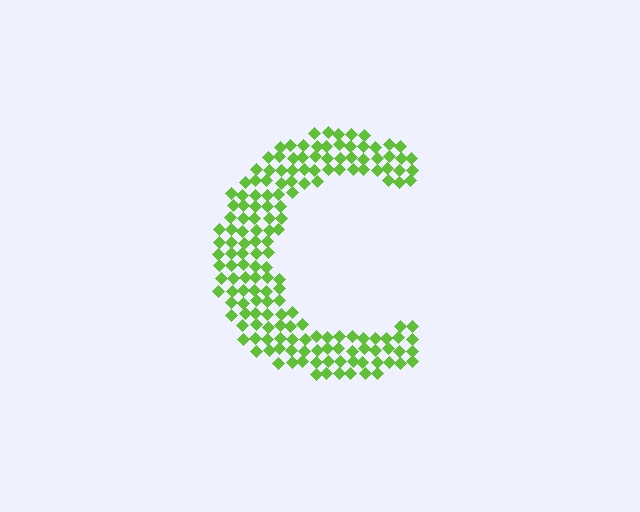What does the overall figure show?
The overall figure shows the letter C.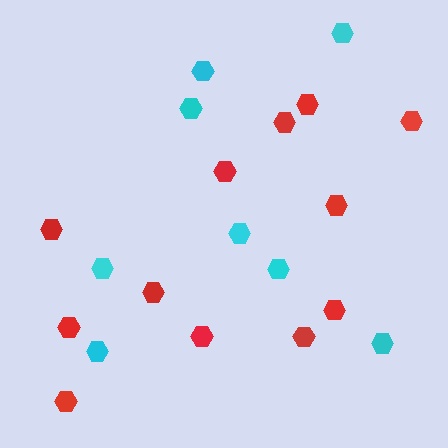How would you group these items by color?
There are 2 groups: one group of red hexagons (12) and one group of cyan hexagons (8).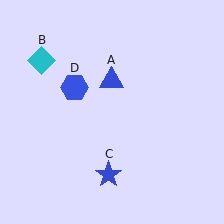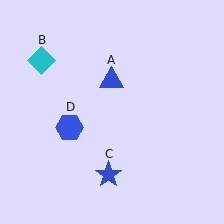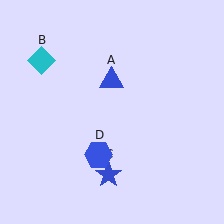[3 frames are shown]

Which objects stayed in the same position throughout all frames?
Blue triangle (object A) and cyan diamond (object B) and blue star (object C) remained stationary.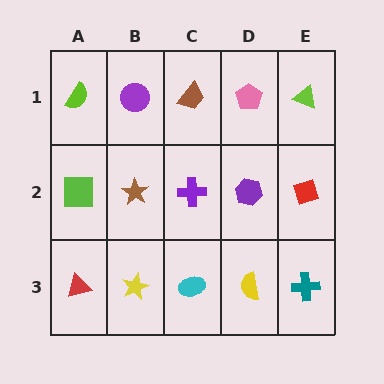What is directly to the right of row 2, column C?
A purple hexagon.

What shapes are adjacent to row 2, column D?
A pink pentagon (row 1, column D), a yellow semicircle (row 3, column D), a purple cross (row 2, column C), a red diamond (row 2, column E).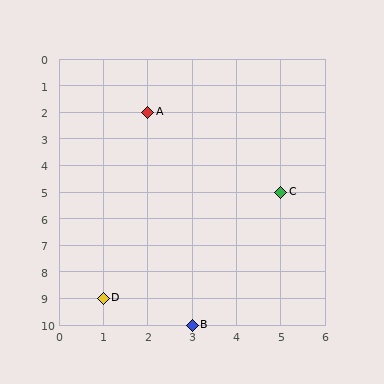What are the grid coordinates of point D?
Point D is at grid coordinates (1, 9).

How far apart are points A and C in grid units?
Points A and C are 3 columns and 3 rows apart (about 4.2 grid units diagonally).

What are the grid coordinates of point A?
Point A is at grid coordinates (2, 2).